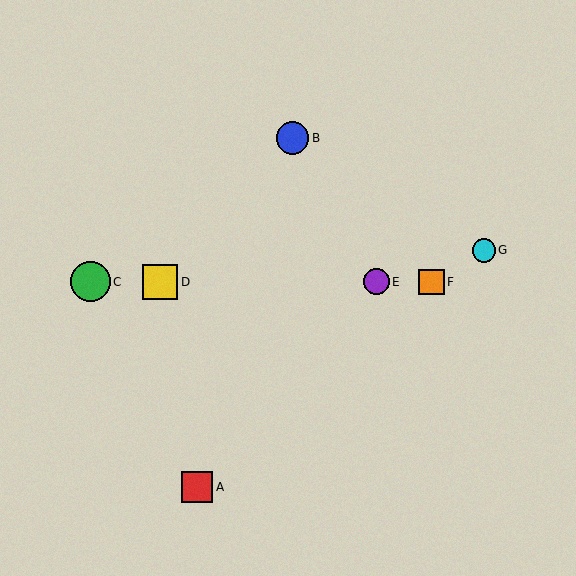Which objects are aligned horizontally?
Objects C, D, E, F are aligned horizontally.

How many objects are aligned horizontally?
4 objects (C, D, E, F) are aligned horizontally.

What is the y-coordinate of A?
Object A is at y≈486.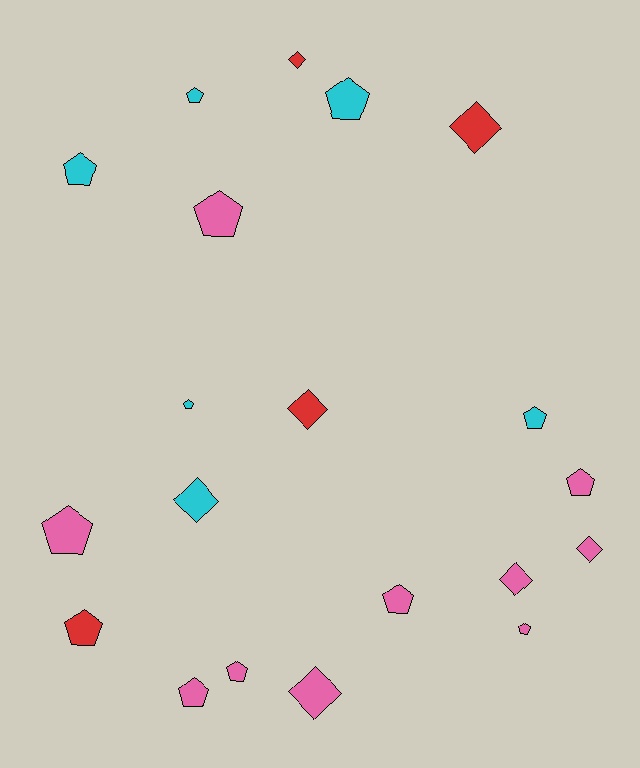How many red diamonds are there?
There are 3 red diamonds.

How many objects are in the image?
There are 20 objects.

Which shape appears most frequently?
Pentagon, with 13 objects.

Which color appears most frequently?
Pink, with 10 objects.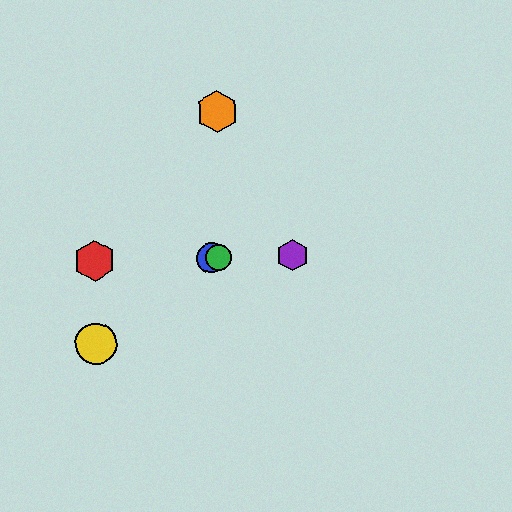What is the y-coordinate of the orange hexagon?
The orange hexagon is at y≈112.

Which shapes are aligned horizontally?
The red hexagon, the blue circle, the green circle, the purple hexagon are aligned horizontally.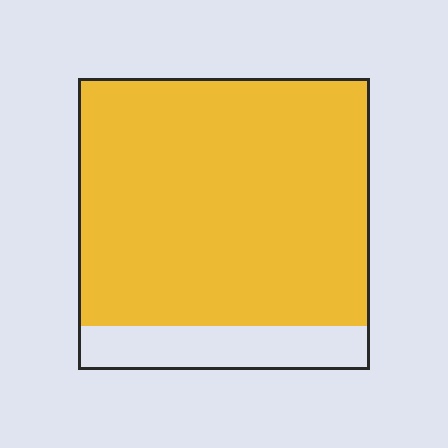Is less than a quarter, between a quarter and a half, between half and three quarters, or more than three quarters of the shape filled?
More than three quarters.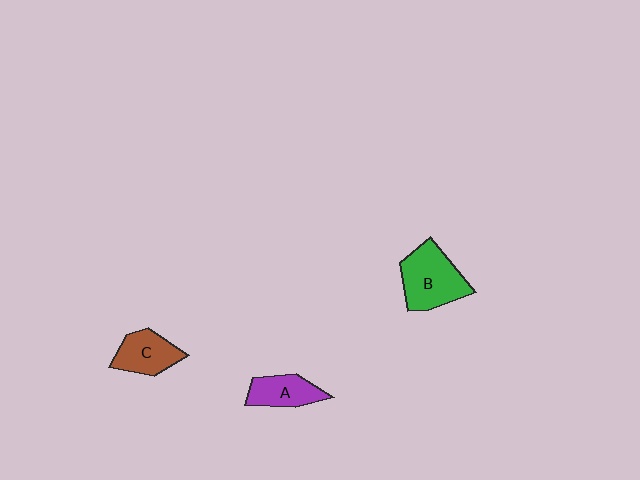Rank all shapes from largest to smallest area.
From largest to smallest: B (green), C (brown), A (purple).